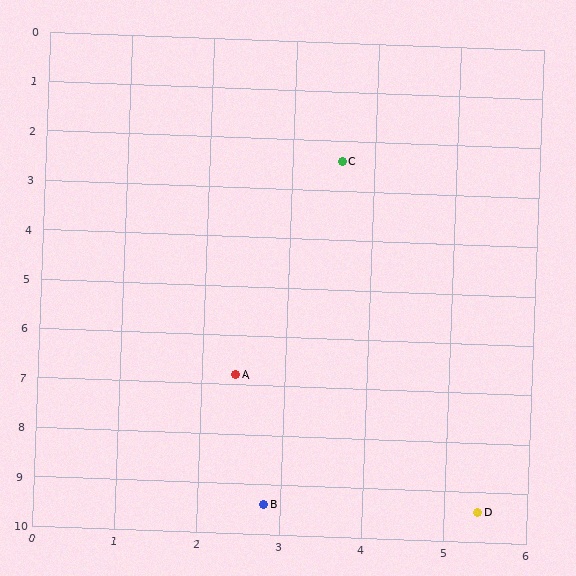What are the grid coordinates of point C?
Point C is at approximately (3.6, 2.4).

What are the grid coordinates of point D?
Point D is at approximately (5.4, 9.4).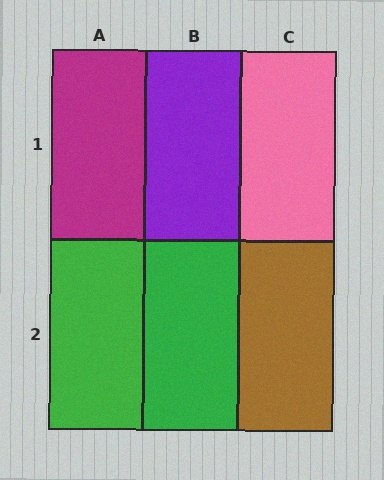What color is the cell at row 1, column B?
Purple.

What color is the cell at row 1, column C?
Pink.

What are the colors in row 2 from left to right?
Green, green, brown.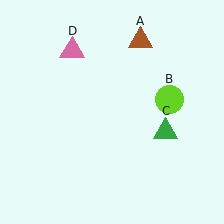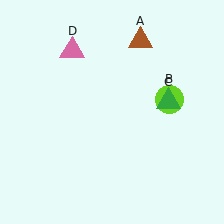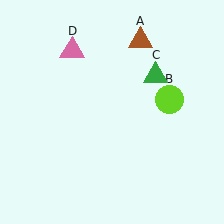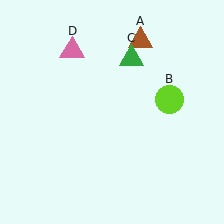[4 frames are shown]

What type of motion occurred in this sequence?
The green triangle (object C) rotated counterclockwise around the center of the scene.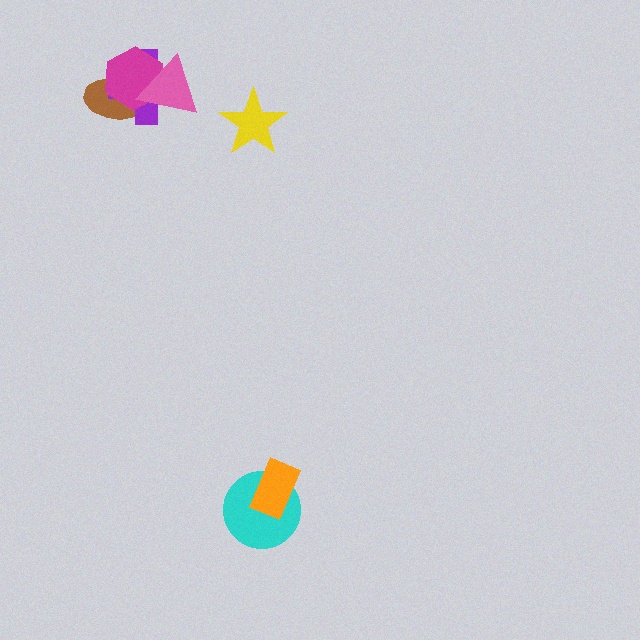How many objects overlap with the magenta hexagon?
3 objects overlap with the magenta hexagon.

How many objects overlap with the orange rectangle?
1 object overlaps with the orange rectangle.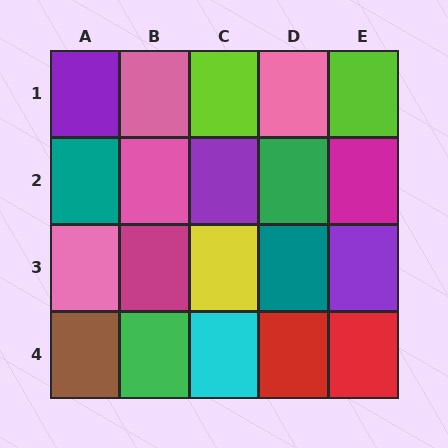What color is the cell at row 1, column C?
Lime.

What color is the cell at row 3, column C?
Yellow.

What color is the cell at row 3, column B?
Magenta.